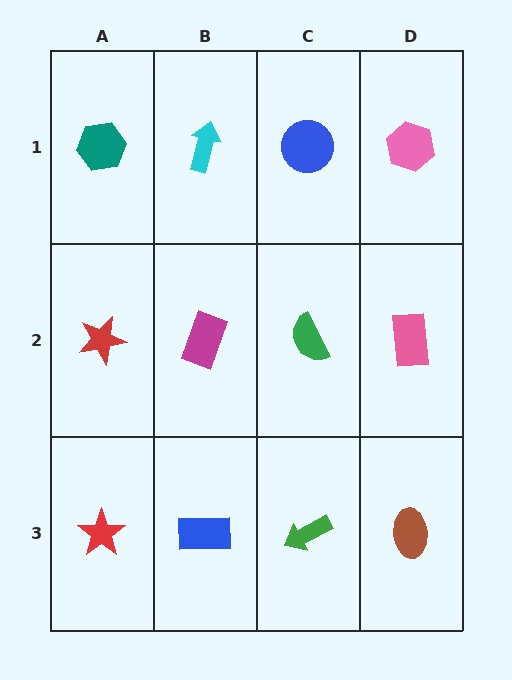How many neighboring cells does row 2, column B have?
4.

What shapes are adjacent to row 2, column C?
A blue circle (row 1, column C), a green arrow (row 3, column C), a magenta rectangle (row 2, column B), a pink rectangle (row 2, column D).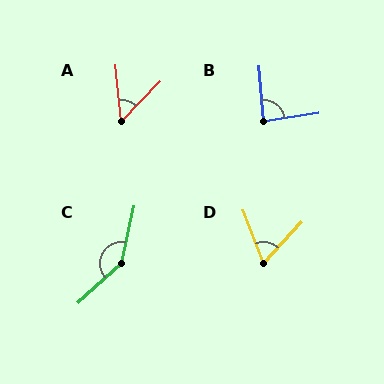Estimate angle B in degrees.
Approximately 86 degrees.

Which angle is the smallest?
A, at approximately 50 degrees.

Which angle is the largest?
C, at approximately 144 degrees.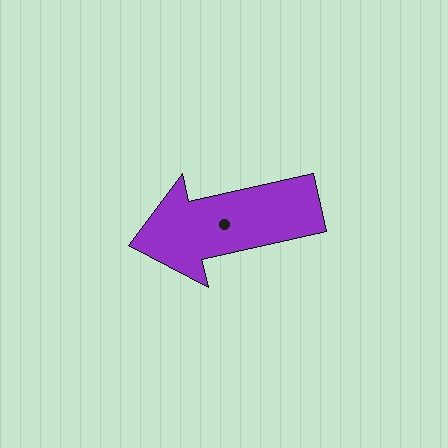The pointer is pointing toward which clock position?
Roughly 9 o'clock.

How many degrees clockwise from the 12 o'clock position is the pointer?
Approximately 257 degrees.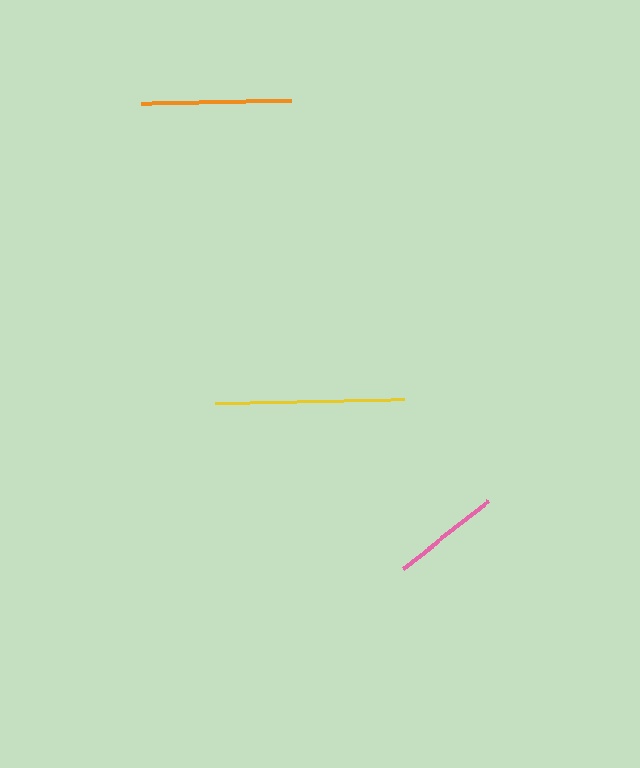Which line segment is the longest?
The yellow line is the longest at approximately 189 pixels.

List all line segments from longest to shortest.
From longest to shortest: yellow, orange, pink.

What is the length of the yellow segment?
The yellow segment is approximately 189 pixels long.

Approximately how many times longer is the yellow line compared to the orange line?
The yellow line is approximately 1.3 times the length of the orange line.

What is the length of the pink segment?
The pink segment is approximately 108 pixels long.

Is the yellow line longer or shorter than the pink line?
The yellow line is longer than the pink line.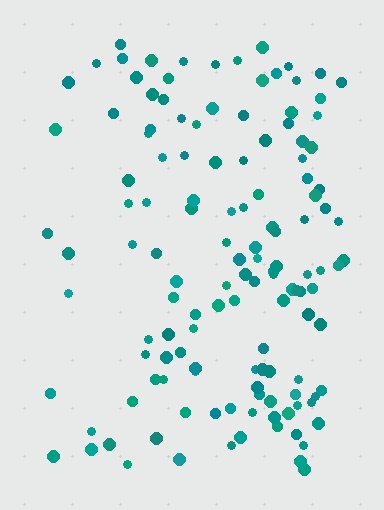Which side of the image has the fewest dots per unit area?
The left.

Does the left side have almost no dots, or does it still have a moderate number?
Still a moderate number, just noticeably fewer than the right.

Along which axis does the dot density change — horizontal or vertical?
Horizontal.